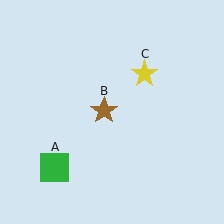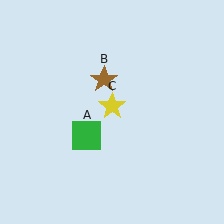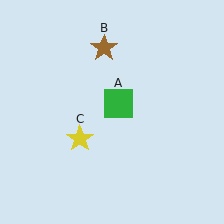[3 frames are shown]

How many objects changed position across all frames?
3 objects changed position: green square (object A), brown star (object B), yellow star (object C).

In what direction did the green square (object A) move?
The green square (object A) moved up and to the right.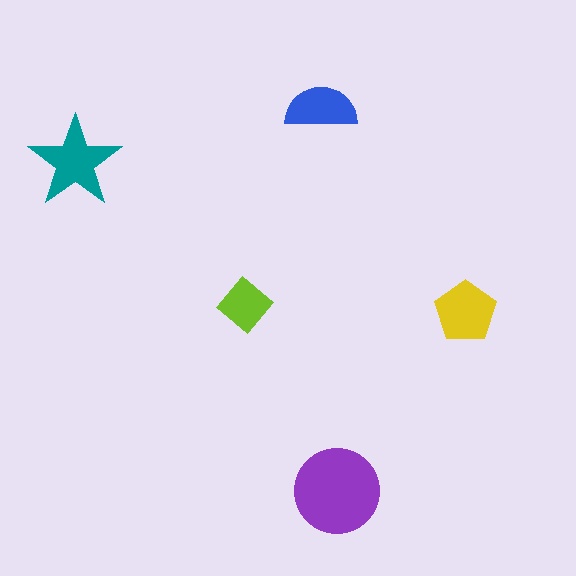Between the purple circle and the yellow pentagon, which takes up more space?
The purple circle.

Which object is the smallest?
The lime diamond.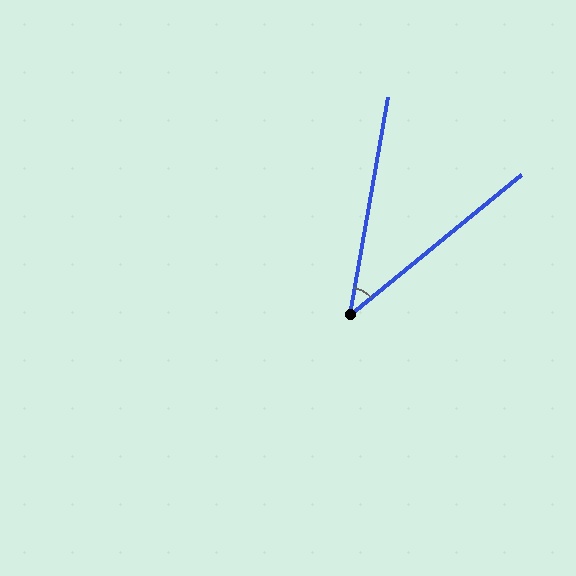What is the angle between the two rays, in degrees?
Approximately 41 degrees.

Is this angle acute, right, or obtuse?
It is acute.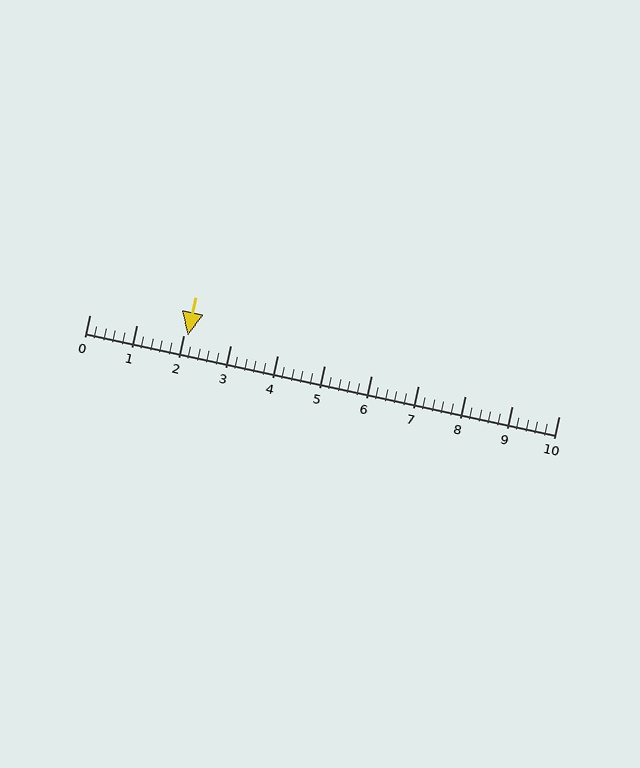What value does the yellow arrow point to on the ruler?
The yellow arrow points to approximately 2.1.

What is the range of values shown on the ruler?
The ruler shows values from 0 to 10.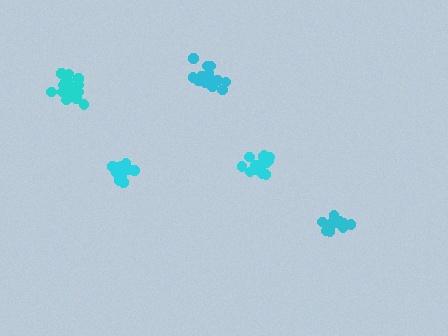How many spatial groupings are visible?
There are 5 spatial groupings.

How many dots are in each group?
Group 1: 21 dots, Group 2: 20 dots, Group 3: 18 dots, Group 4: 17 dots, Group 5: 18 dots (94 total).